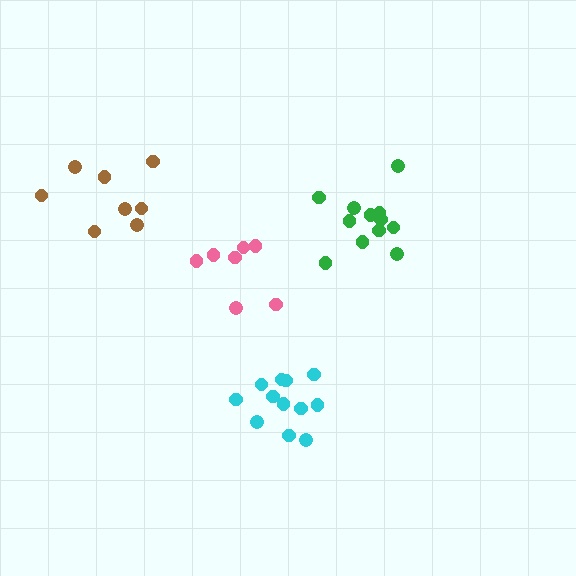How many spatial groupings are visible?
There are 4 spatial groupings.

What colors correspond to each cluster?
The clusters are colored: green, pink, brown, cyan.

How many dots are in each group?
Group 1: 12 dots, Group 2: 7 dots, Group 3: 8 dots, Group 4: 12 dots (39 total).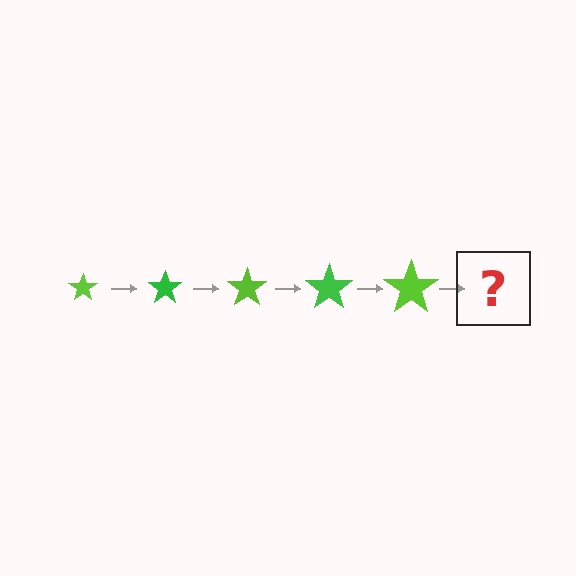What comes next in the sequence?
The next element should be a green star, larger than the previous one.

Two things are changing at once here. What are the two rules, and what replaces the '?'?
The two rules are that the star grows larger each step and the color cycles through lime and green. The '?' should be a green star, larger than the previous one.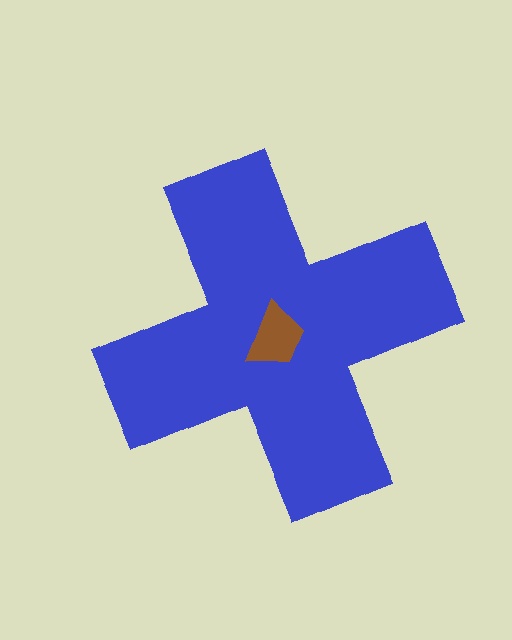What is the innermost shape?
The brown trapezoid.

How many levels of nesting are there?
2.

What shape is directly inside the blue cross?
The brown trapezoid.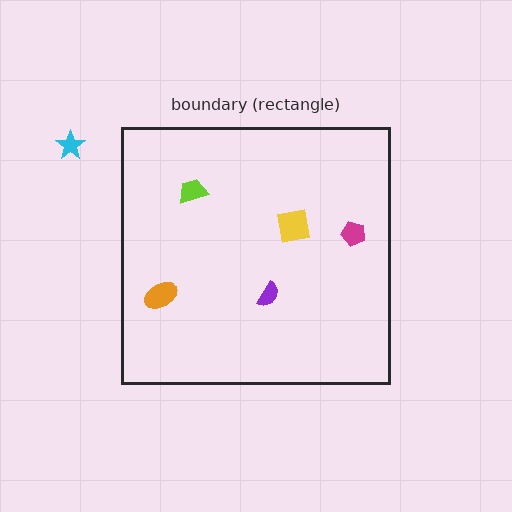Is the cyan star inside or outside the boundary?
Outside.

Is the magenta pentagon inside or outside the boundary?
Inside.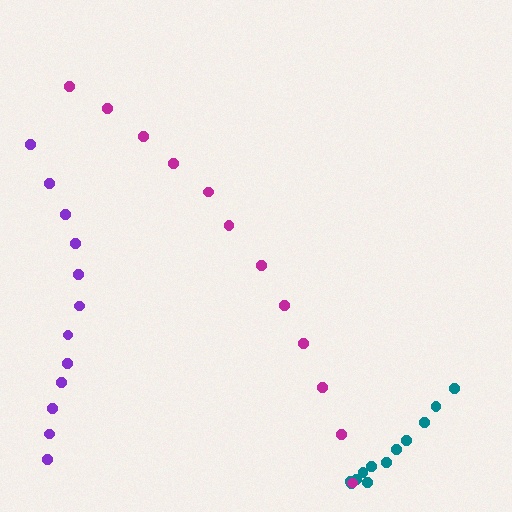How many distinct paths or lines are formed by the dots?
There are 3 distinct paths.